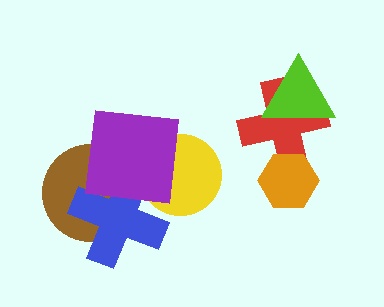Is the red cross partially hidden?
Yes, it is partially covered by another shape.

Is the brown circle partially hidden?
Yes, it is partially covered by another shape.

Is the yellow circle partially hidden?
Yes, it is partially covered by another shape.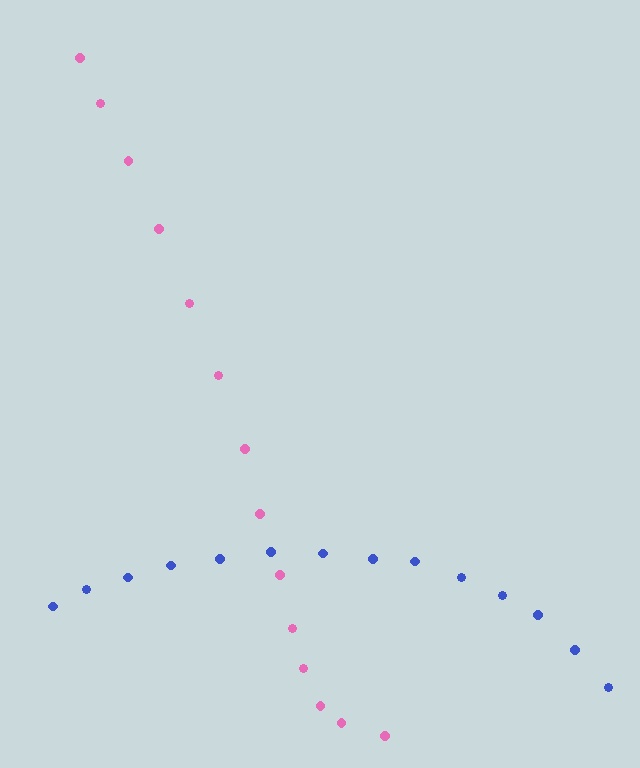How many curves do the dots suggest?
There are 2 distinct paths.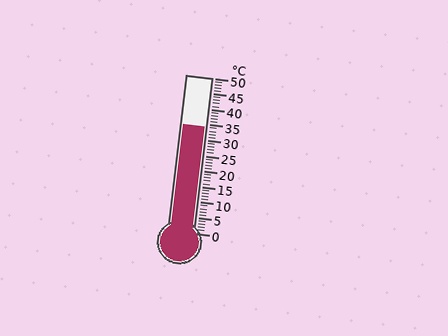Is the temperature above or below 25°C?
The temperature is above 25°C.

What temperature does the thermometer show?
The thermometer shows approximately 34°C.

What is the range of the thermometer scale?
The thermometer scale ranges from 0°C to 50°C.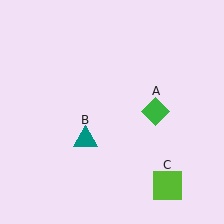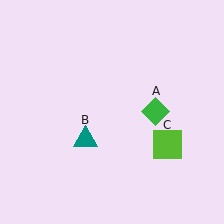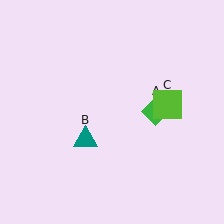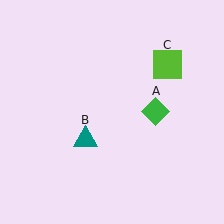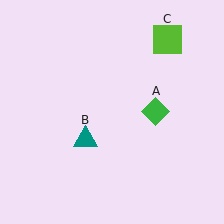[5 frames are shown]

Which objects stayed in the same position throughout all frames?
Green diamond (object A) and teal triangle (object B) remained stationary.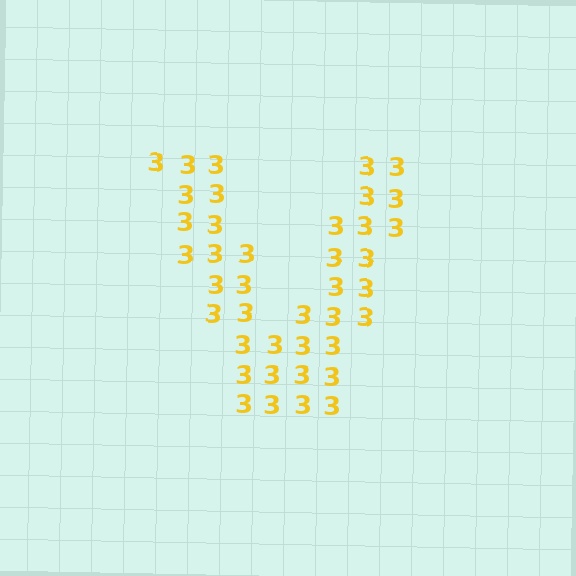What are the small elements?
The small elements are digit 3's.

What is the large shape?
The large shape is the letter V.